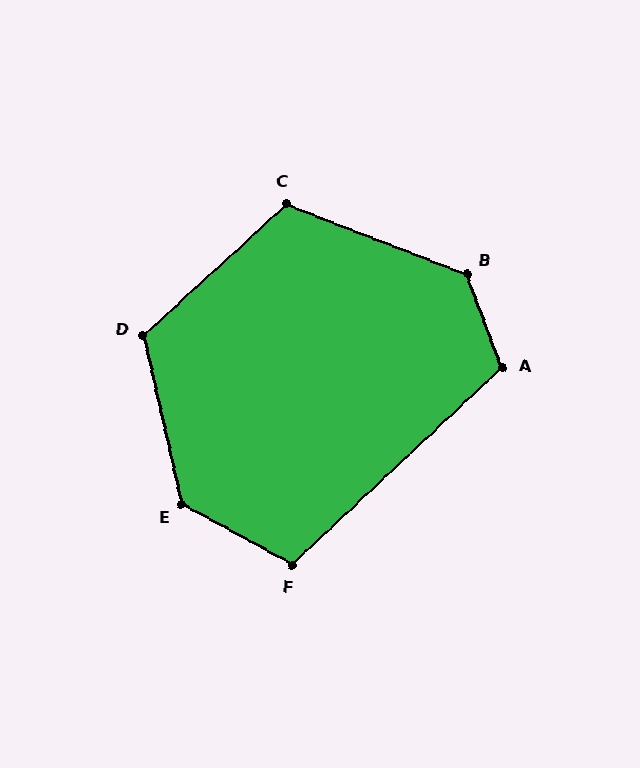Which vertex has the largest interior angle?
B, at approximately 132 degrees.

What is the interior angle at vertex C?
Approximately 116 degrees (obtuse).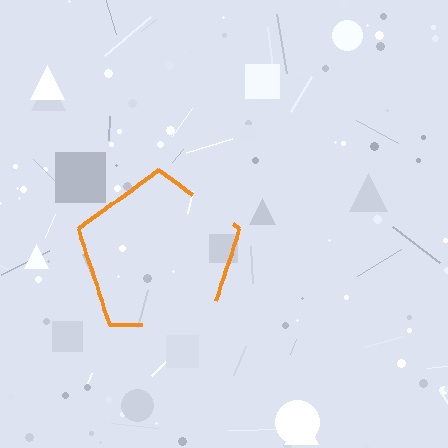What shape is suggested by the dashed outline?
The dashed outline suggests a pentagon.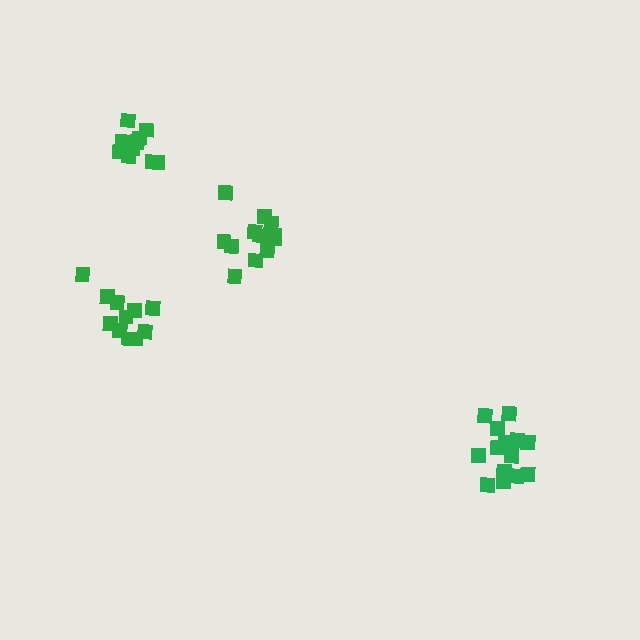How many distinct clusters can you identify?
There are 4 distinct clusters.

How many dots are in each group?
Group 1: 12 dots, Group 2: 11 dots, Group 3: 11 dots, Group 4: 15 dots (49 total).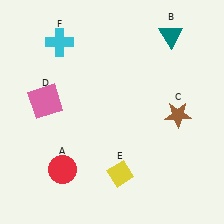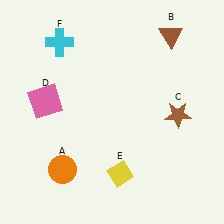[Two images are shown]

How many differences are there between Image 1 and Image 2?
There are 2 differences between the two images.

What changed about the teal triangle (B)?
In Image 1, B is teal. In Image 2, it changed to brown.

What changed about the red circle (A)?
In Image 1, A is red. In Image 2, it changed to orange.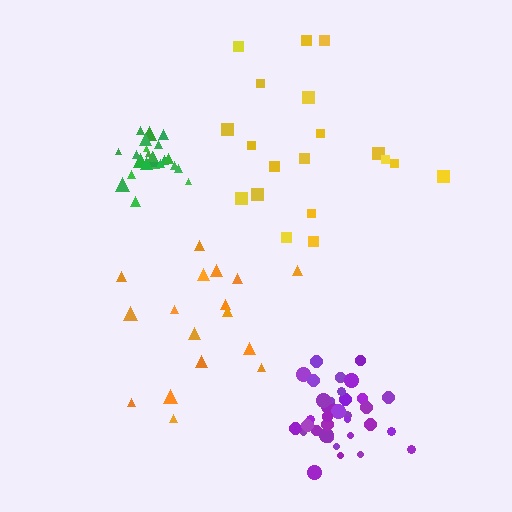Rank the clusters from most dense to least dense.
green, purple, orange, yellow.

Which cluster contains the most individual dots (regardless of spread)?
Purple (35).